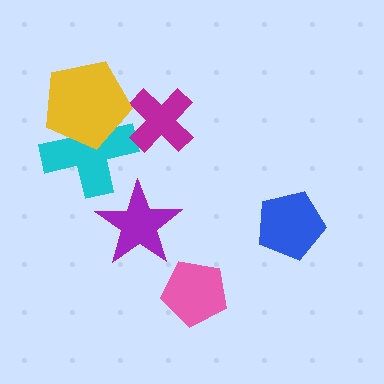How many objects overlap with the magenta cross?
0 objects overlap with the magenta cross.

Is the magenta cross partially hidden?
No, no other shape covers it.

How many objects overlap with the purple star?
0 objects overlap with the purple star.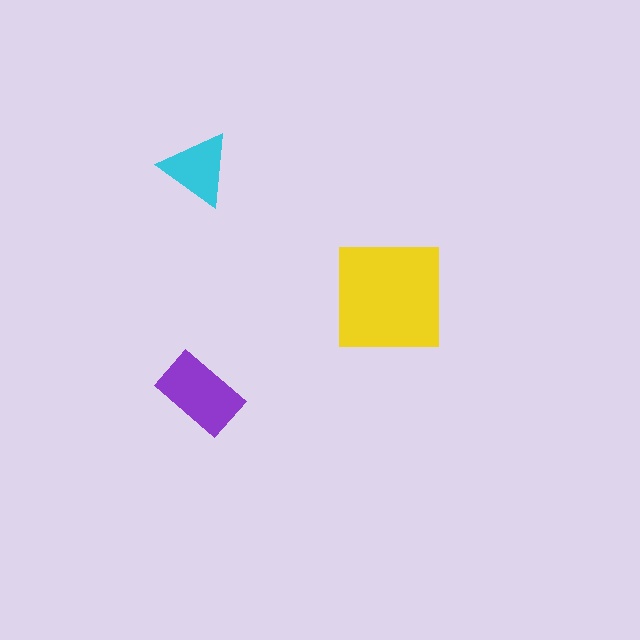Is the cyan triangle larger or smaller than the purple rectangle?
Smaller.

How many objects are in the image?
There are 3 objects in the image.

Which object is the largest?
The yellow square.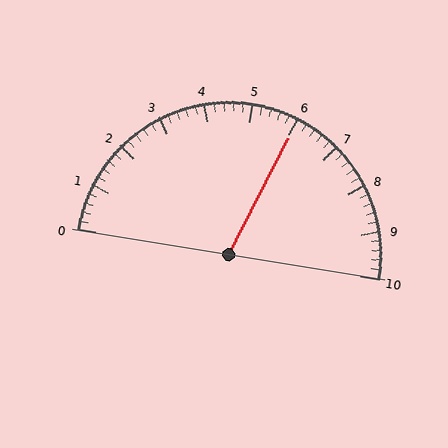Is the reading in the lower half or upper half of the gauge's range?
The reading is in the upper half of the range (0 to 10).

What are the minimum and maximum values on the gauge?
The gauge ranges from 0 to 10.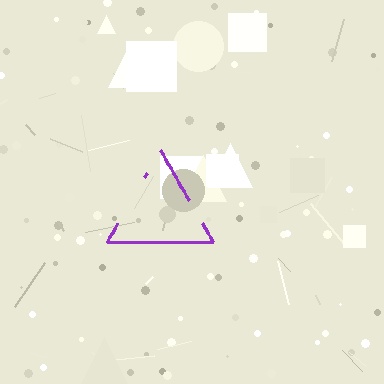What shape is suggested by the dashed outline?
The dashed outline suggests a triangle.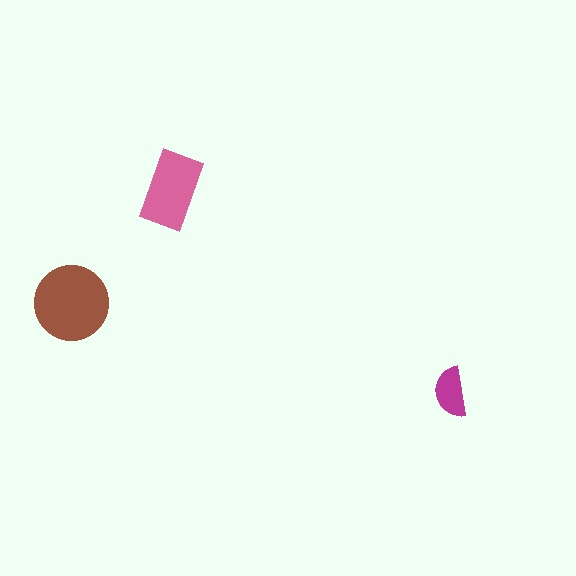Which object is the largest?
The brown circle.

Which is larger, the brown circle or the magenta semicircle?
The brown circle.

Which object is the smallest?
The magenta semicircle.